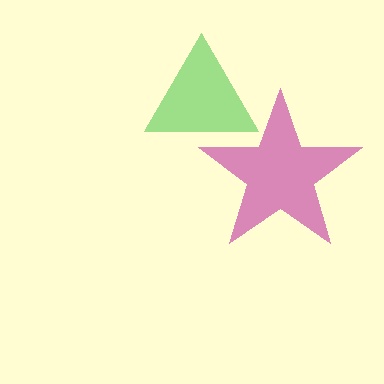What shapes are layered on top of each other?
The layered shapes are: a magenta star, a green triangle.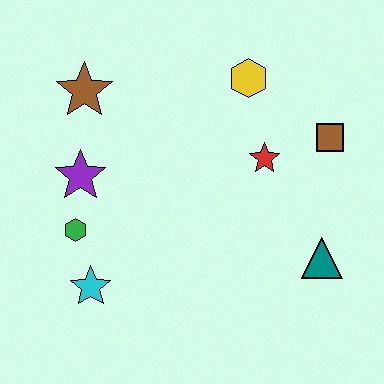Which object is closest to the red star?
The brown square is closest to the red star.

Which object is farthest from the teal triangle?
The brown star is farthest from the teal triangle.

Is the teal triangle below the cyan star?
No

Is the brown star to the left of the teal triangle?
Yes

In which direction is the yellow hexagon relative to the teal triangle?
The yellow hexagon is above the teal triangle.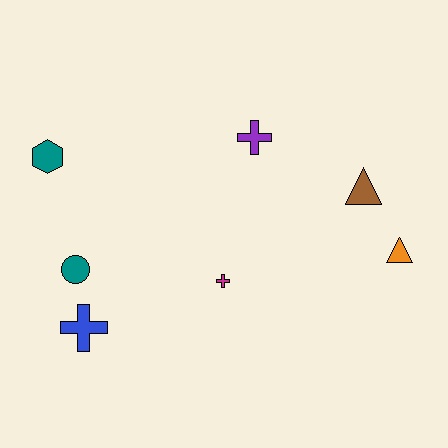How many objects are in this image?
There are 7 objects.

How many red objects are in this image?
There are no red objects.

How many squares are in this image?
There are no squares.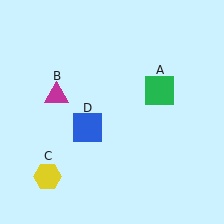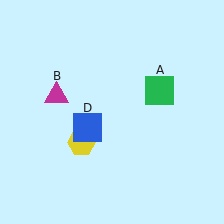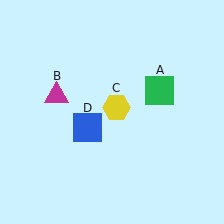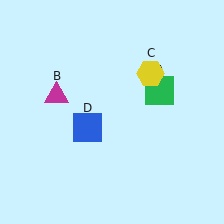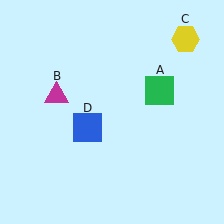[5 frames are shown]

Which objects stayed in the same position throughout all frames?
Green square (object A) and magenta triangle (object B) and blue square (object D) remained stationary.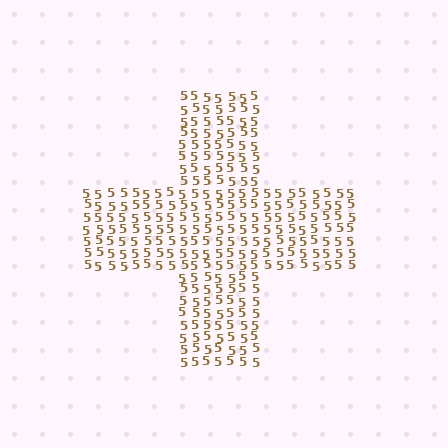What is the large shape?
The large shape is a cross.